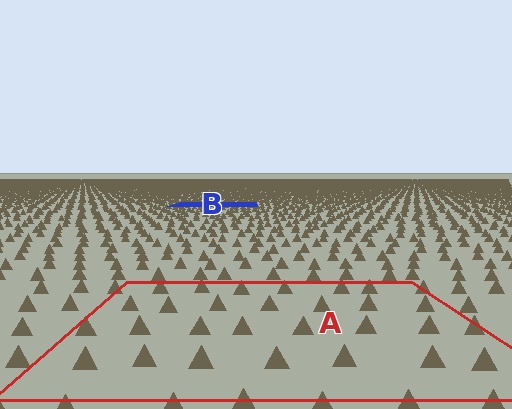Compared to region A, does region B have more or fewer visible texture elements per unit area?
Region B has more texture elements per unit area — they are packed more densely because it is farther away.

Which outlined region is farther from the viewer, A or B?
Region B is farther from the viewer — the texture elements inside it appear smaller and more densely packed.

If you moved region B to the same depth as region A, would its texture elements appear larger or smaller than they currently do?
They would appear larger. At a closer depth, the same texture elements are projected at a bigger on-screen size.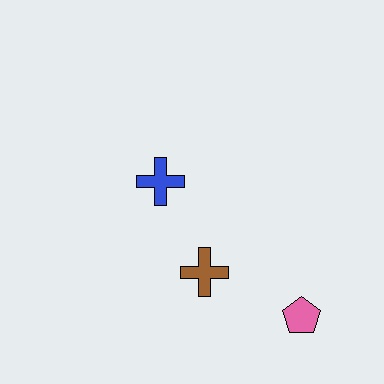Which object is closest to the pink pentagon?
The brown cross is closest to the pink pentagon.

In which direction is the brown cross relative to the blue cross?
The brown cross is below the blue cross.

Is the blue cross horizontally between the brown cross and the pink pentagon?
No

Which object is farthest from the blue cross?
The pink pentagon is farthest from the blue cross.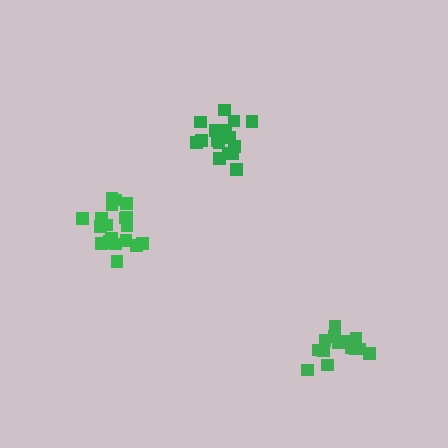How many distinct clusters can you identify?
There are 3 distinct clusters.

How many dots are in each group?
Group 1: 20 dots, Group 2: 15 dots, Group 3: 17 dots (52 total).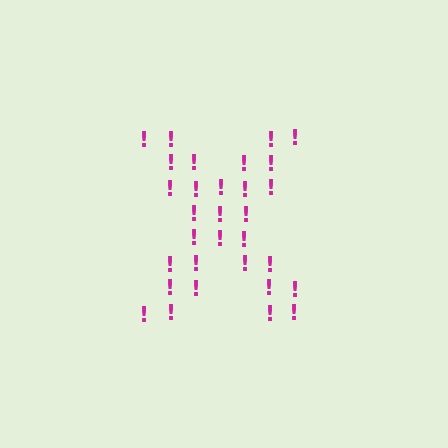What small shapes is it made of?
It is made of small exclamation marks.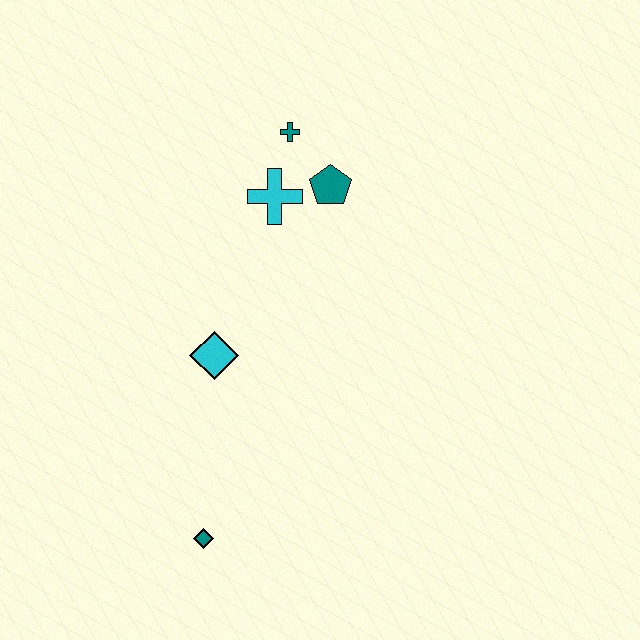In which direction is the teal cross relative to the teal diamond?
The teal cross is above the teal diamond.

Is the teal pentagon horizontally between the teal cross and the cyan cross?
No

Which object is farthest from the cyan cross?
The teal diamond is farthest from the cyan cross.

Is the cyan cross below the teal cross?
Yes